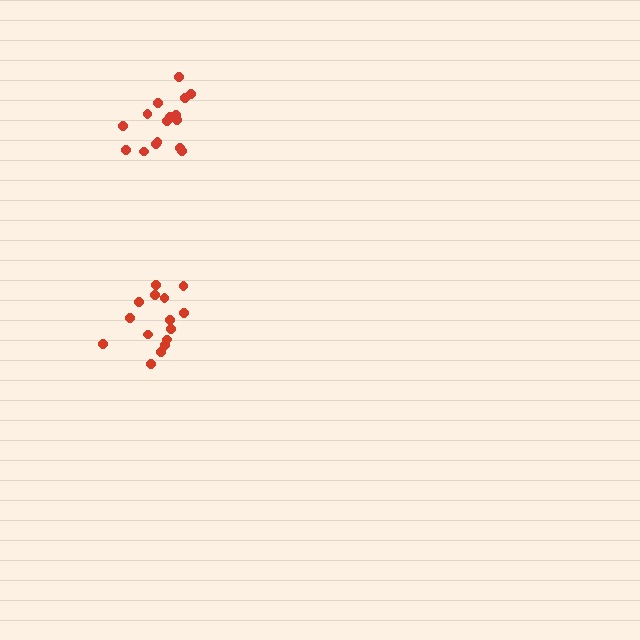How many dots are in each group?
Group 1: 15 dots, Group 2: 16 dots (31 total).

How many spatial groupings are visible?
There are 2 spatial groupings.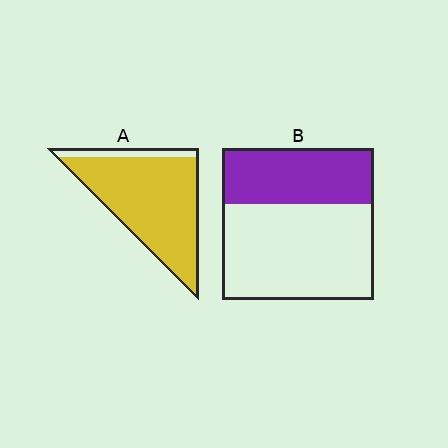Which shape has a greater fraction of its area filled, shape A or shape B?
Shape A.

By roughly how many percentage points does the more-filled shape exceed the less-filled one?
By roughly 50 percentage points (A over B).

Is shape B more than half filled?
No.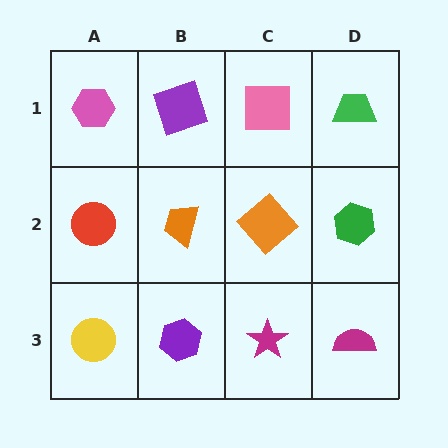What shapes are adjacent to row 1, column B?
An orange trapezoid (row 2, column B), a pink hexagon (row 1, column A), a pink square (row 1, column C).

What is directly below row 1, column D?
A green hexagon.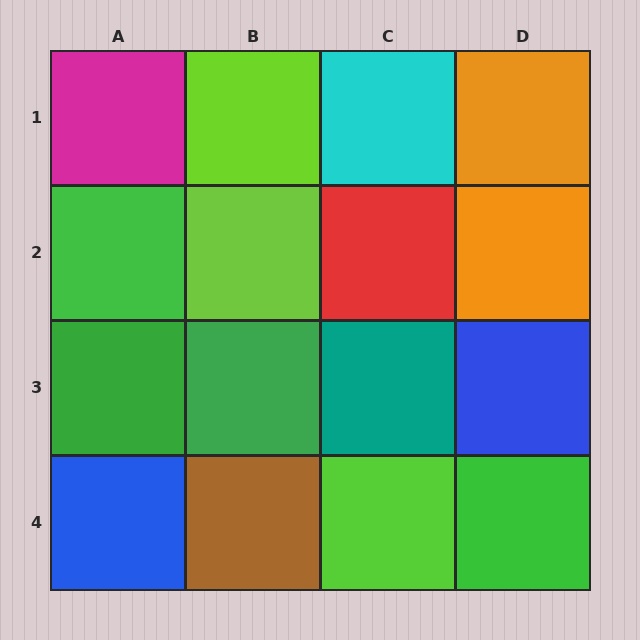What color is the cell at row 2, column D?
Orange.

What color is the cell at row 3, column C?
Teal.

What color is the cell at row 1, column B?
Lime.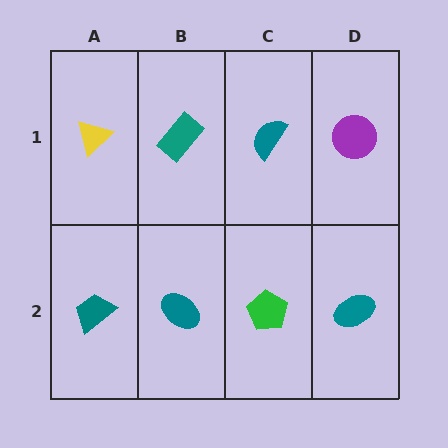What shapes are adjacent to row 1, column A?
A teal trapezoid (row 2, column A), a teal rectangle (row 1, column B).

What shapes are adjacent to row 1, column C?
A green pentagon (row 2, column C), a teal rectangle (row 1, column B), a purple circle (row 1, column D).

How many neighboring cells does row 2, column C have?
3.